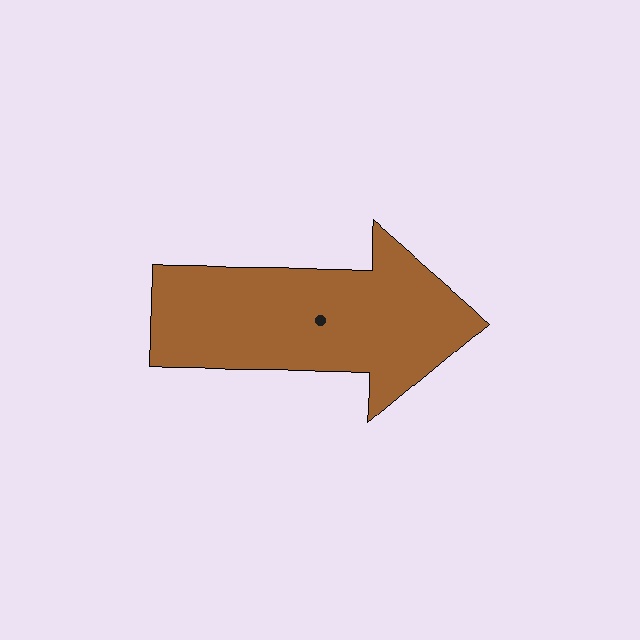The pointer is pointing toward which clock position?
Roughly 3 o'clock.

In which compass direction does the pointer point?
East.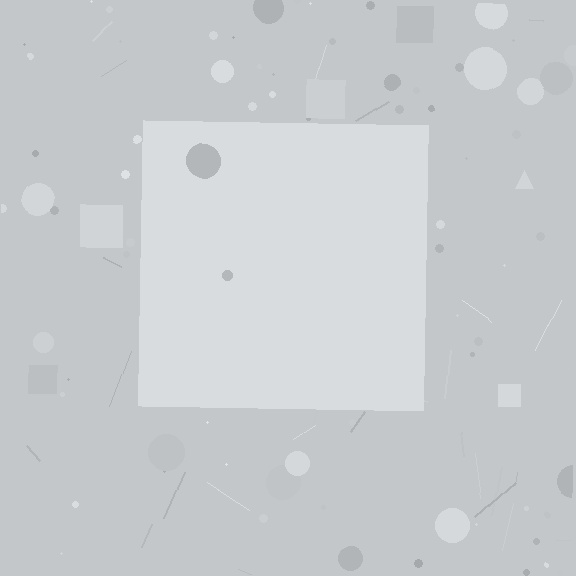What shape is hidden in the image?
A square is hidden in the image.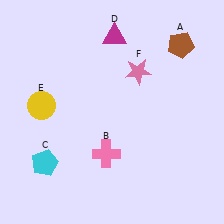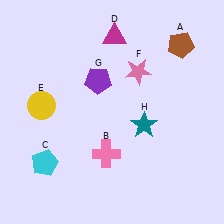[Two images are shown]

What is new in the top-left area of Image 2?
A purple pentagon (G) was added in the top-left area of Image 2.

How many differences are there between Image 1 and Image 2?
There are 2 differences between the two images.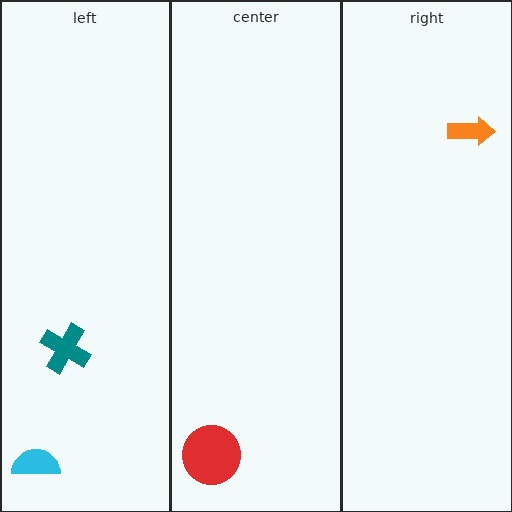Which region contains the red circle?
The center region.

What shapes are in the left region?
The teal cross, the cyan semicircle.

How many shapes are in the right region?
1.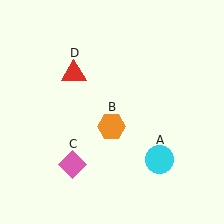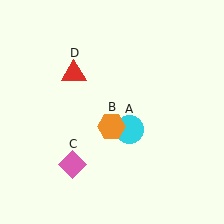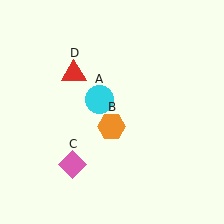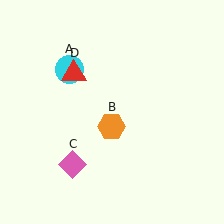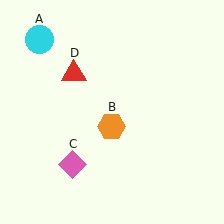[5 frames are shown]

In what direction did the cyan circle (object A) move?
The cyan circle (object A) moved up and to the left.